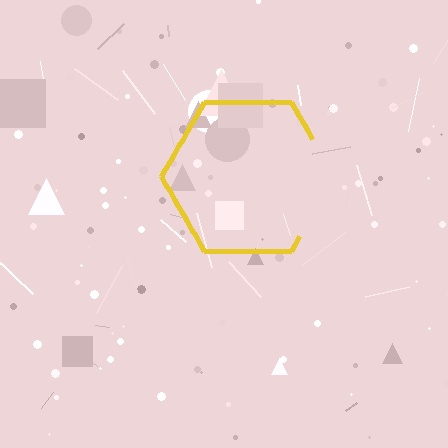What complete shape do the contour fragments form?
The contour fragments form a hexagon.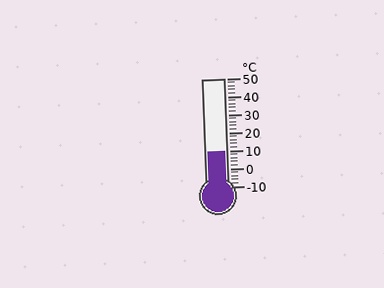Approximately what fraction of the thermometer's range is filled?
The thermometer is filled to approximately 35% of its range.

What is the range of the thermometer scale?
The thermometer scale ranges from -10°C to 50°C.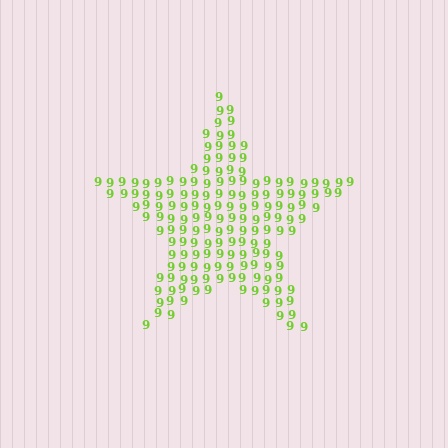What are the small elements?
The small elements are digit 9's.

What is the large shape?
The large shape is a star.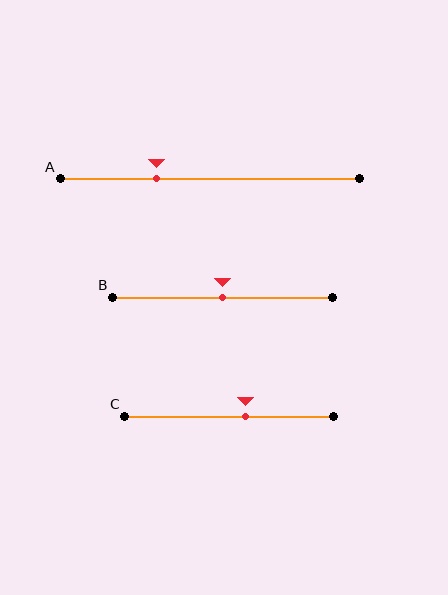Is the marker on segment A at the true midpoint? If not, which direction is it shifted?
No, the marker on segment A is shifted to the left by about 18% of the segment length.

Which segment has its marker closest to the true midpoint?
Segment B has its marker closest to the true midpoint.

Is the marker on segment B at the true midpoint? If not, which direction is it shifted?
Yes, the marker on segment B is at the true midpoint.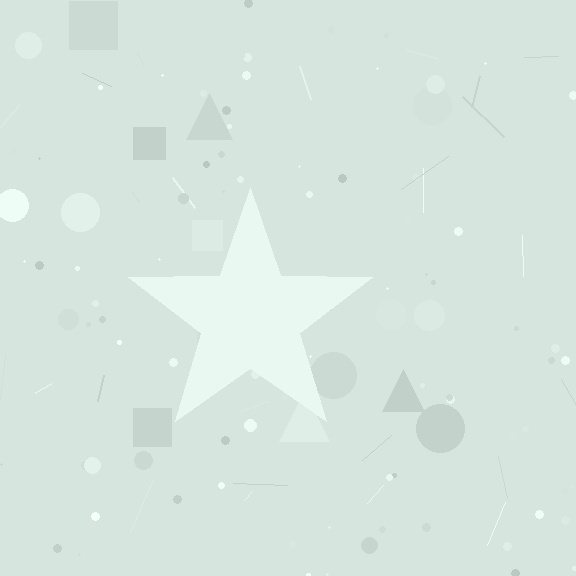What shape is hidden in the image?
A star is hidden in the image.